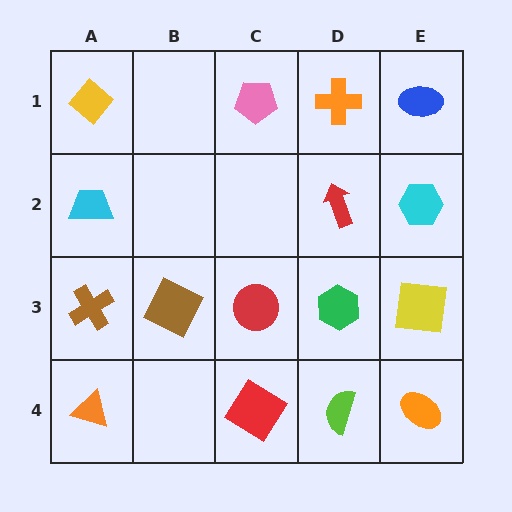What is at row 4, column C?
A red diamond.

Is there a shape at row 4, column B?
No, that cell is empty.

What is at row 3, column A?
A brown cross.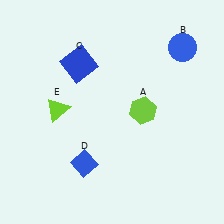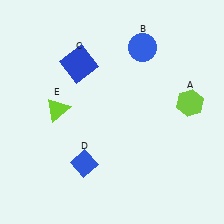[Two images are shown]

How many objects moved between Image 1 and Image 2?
2 objects moved between the two images.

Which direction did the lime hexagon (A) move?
The lime hexagon (A) moved right.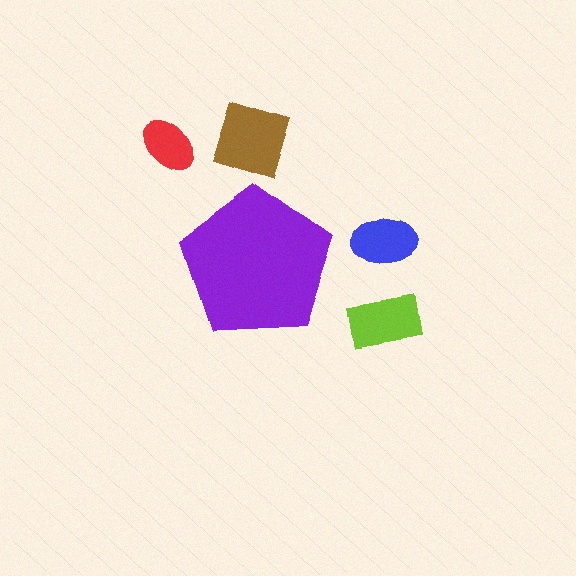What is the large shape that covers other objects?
A purple pentagon.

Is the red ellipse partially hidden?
No, the red ellipse is fully visible.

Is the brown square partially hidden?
No, the brown square is fully visible.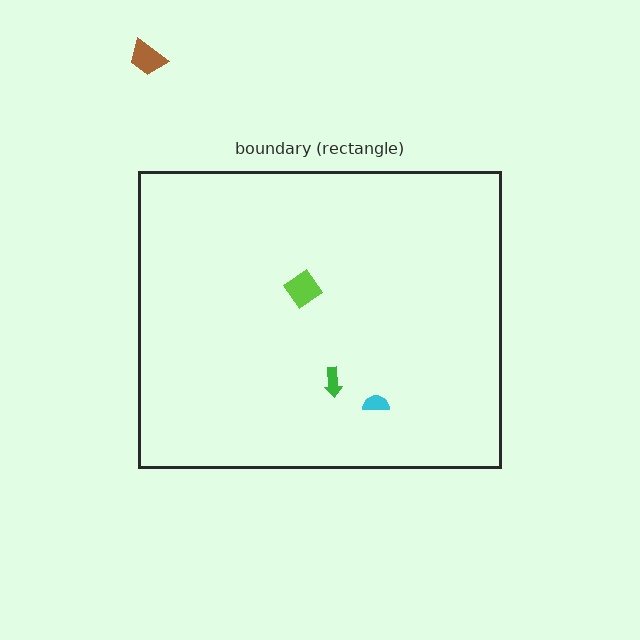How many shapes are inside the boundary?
3 inside, 1 outside.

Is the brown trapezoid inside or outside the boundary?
Outside.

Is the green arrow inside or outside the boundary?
Inside.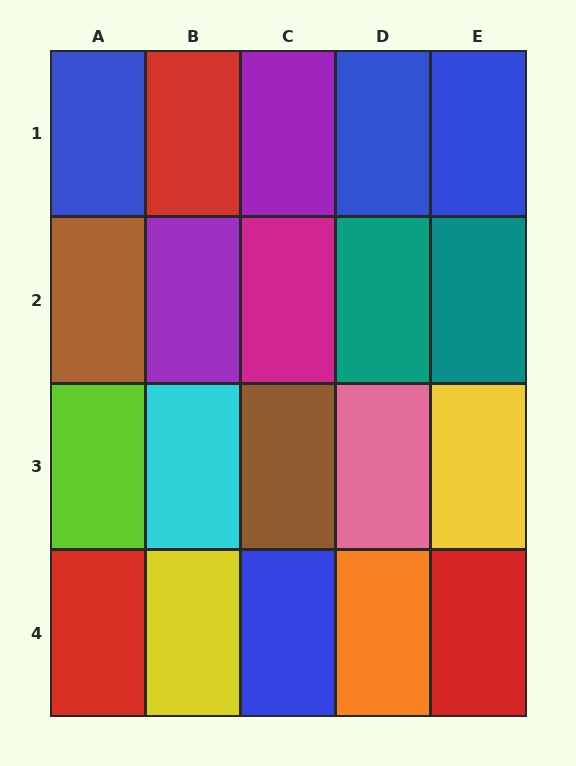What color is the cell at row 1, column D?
Blue.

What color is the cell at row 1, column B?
Red.